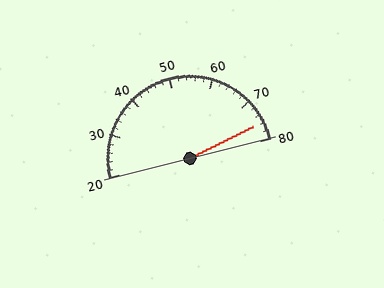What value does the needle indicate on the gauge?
The needle indicates approximately 76.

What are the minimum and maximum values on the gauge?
The gauge ranges from 20 to 80.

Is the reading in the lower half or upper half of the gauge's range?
The reading is in the upper half of the range (20 to 80).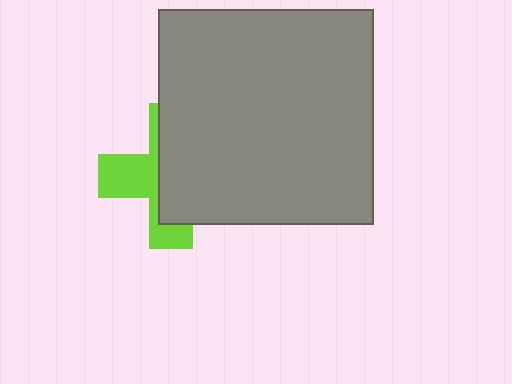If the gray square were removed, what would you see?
You would see the complete lime cross.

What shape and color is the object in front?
The object in front is a gray square.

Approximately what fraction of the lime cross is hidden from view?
Roughly 60% of the lime cross is hidden behind the gray square.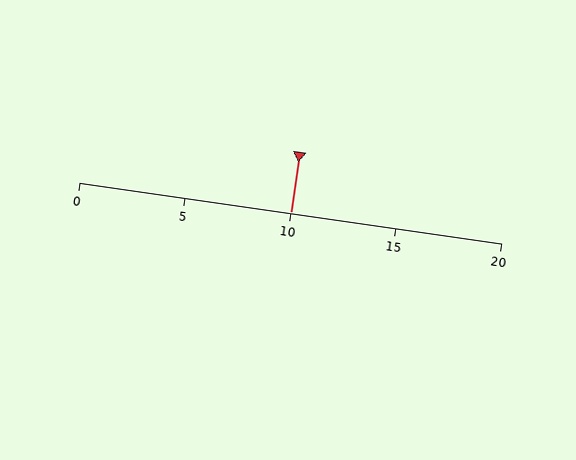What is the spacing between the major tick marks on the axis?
The major ticks are spaced 5 apart.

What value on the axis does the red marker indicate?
The marker indicates approximately 10.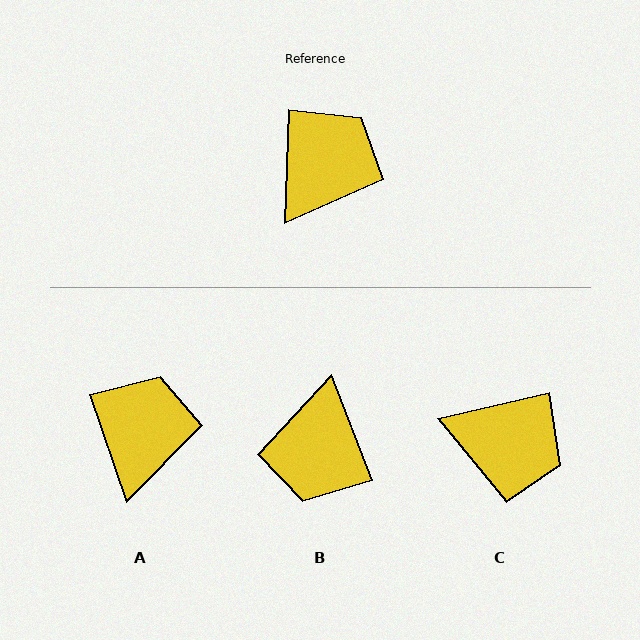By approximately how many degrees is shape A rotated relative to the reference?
Approximately 21 degrees counter-clockwise.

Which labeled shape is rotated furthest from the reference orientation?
B, about 157 degrees away.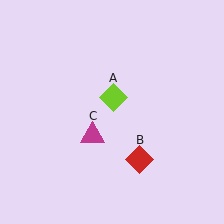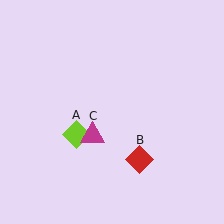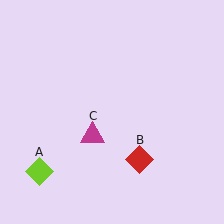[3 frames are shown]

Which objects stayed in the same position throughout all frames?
Red diamond (object B) and magenta triangle (object C) remained stationary.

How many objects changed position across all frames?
1 object changed position: lime diamond (object A).